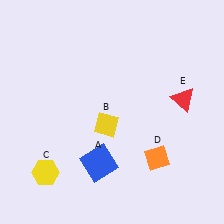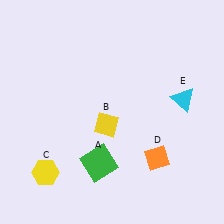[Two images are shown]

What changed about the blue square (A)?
In Image 1, A is blue. In Image 2, it changed to green.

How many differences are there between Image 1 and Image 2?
There are 2 differences between the two images.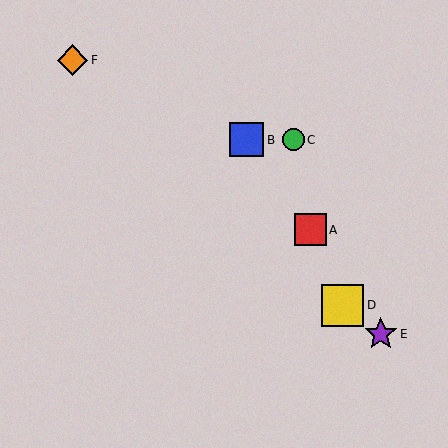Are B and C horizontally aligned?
Yes, both are at y≈140.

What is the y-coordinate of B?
Object B is at y≈140.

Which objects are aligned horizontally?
Objects B, C are aligned horizontally.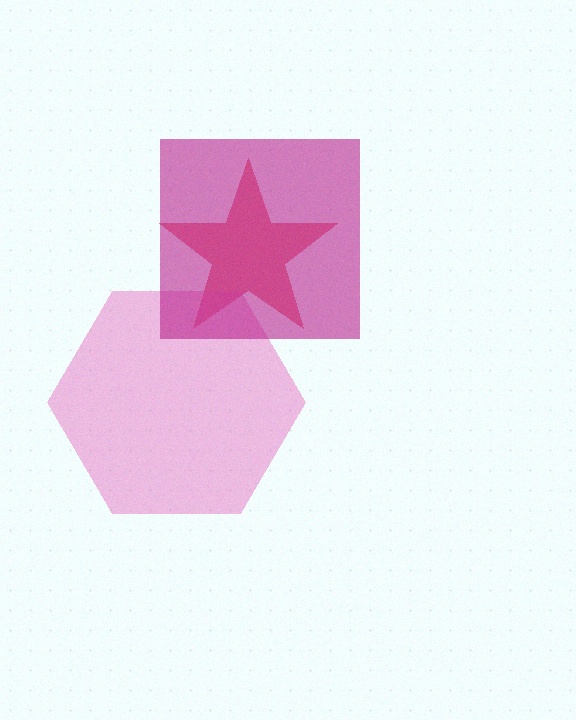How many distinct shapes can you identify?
There are 3 distinct shapes: a red star, a pink hexagon, a magenta square.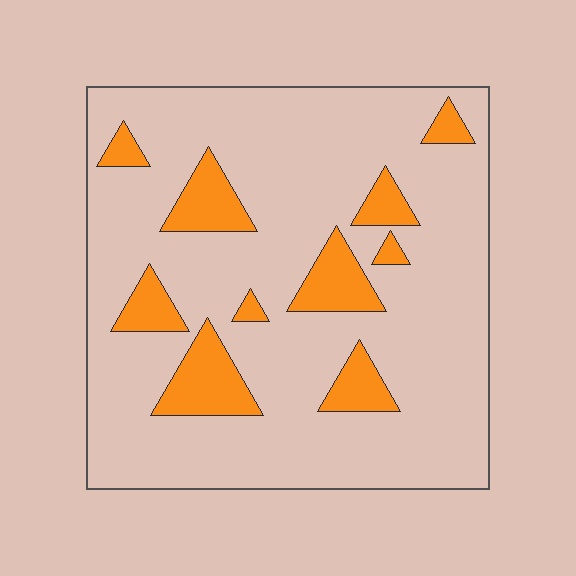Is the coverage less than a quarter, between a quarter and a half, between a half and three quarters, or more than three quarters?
Less than a quarter.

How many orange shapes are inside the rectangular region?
10.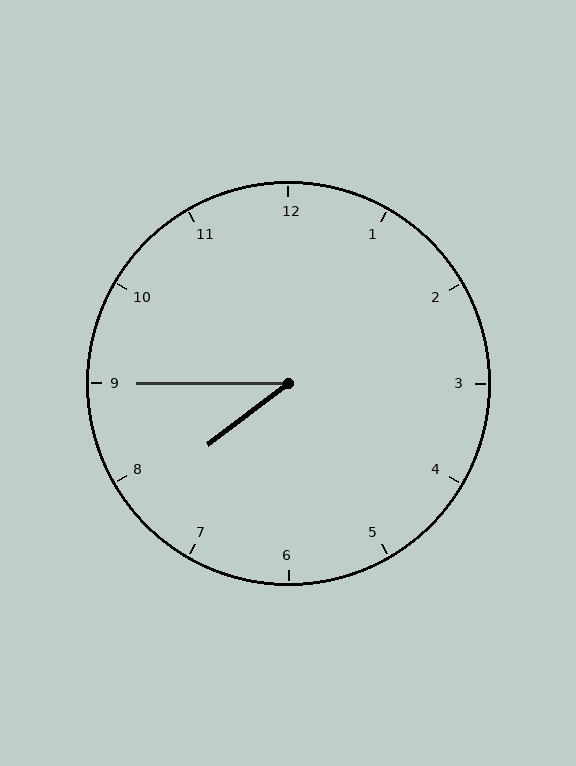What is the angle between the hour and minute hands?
Approximately 38 degrees.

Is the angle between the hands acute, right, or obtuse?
It is acute.